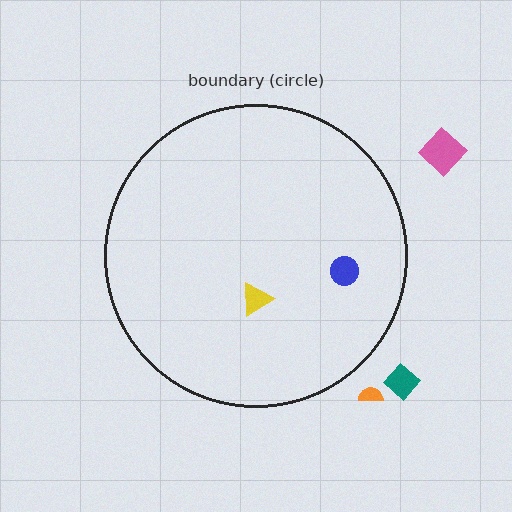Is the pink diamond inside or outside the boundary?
Outside.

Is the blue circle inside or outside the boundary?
Inside.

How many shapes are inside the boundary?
2 inside, 3 outside.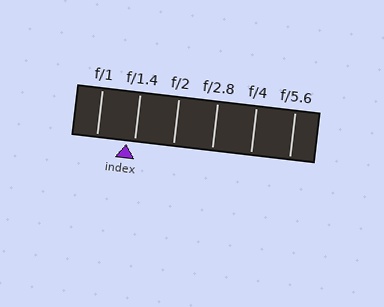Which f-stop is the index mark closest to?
The index mark is closest to f/1.4.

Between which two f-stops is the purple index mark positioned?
The index mark is between f/1 and f/1.4.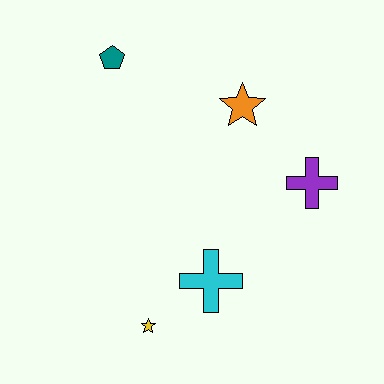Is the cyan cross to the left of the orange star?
Yes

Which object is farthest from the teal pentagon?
The yellow star is farthest from the teal pentagon.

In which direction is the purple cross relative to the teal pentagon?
The purple cross is to the right of the teal pentagon.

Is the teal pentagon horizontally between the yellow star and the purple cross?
No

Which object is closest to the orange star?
The purple cross is closest to the orange star.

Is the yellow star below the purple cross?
Yes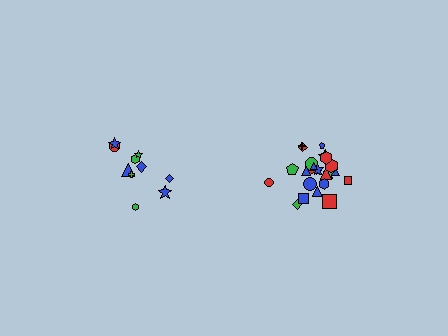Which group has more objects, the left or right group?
The right group.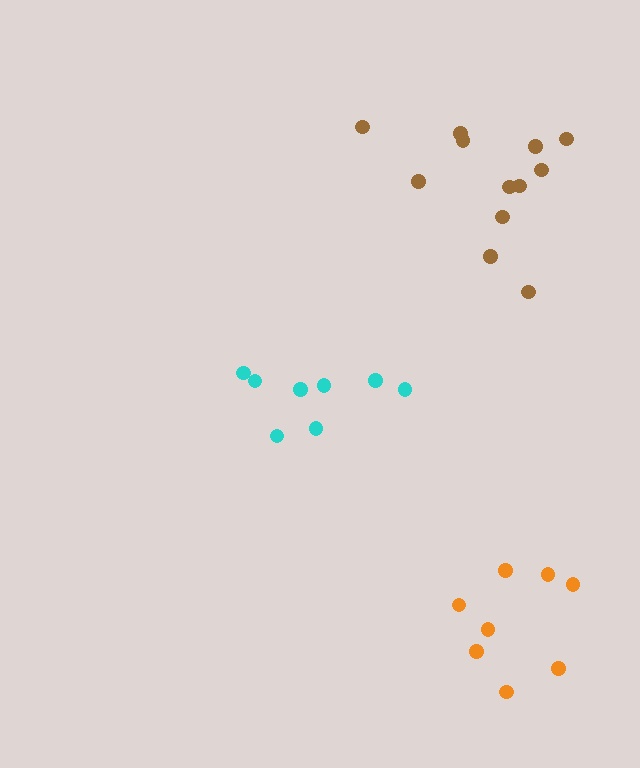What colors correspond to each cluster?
The clusters are colored: cyan, brown, orange.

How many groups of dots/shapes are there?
There are 3 groups.